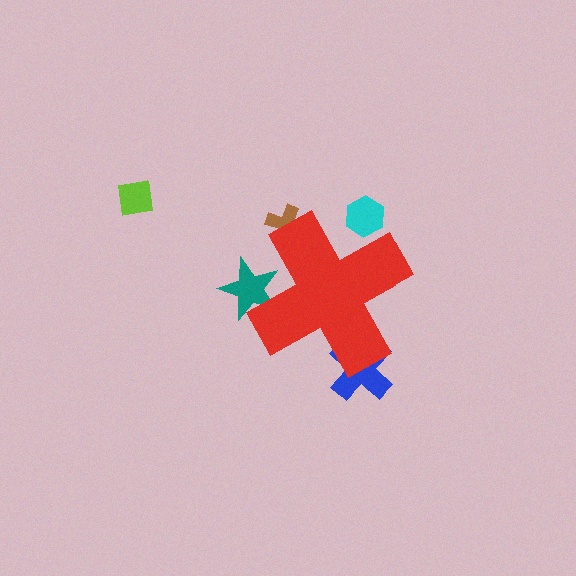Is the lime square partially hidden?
No, the lime square is fully visible.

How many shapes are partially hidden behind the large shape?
4 shapes are partially hidden.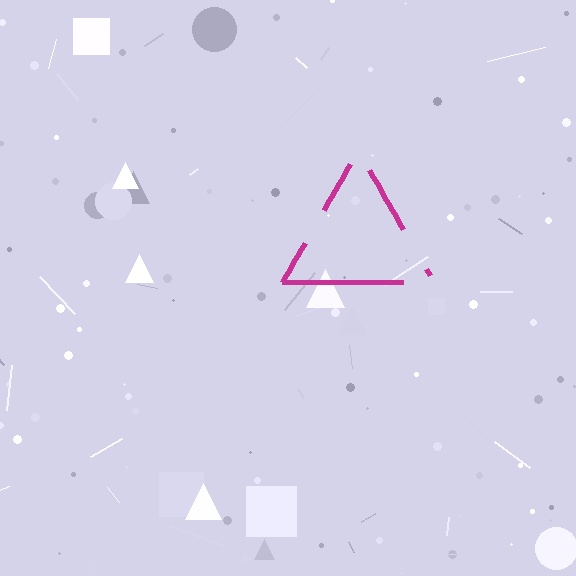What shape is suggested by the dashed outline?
The dashed outline suggests a triangle.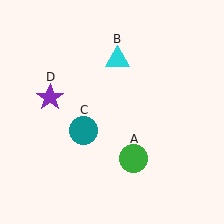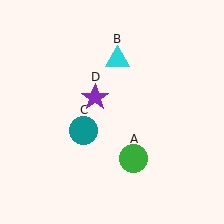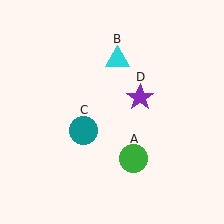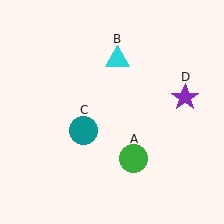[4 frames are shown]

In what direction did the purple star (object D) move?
The purple star (object D) moved right.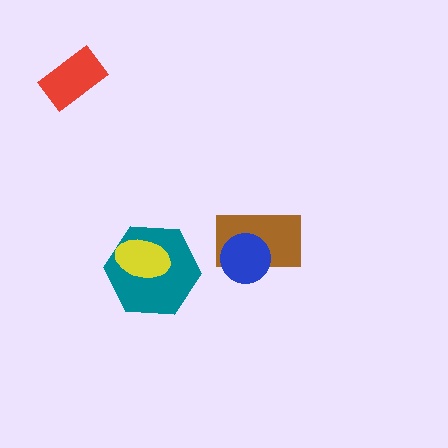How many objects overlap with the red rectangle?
0 objects overlap with the red rectangle.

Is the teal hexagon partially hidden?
Yes, it is partially covered by another shape.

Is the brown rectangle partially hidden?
Yes, it is partially covered by another shape.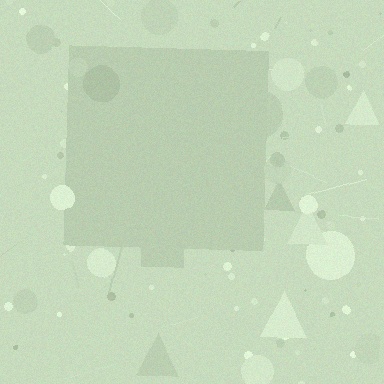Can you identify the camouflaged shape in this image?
The camouflaged shape is a square.